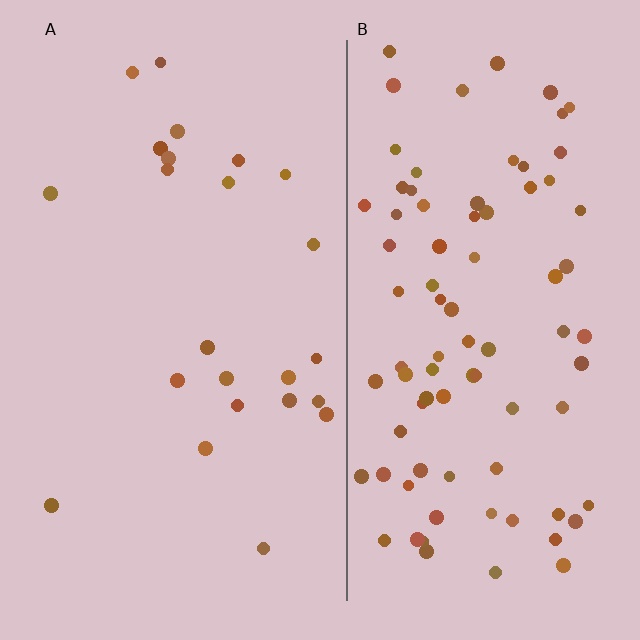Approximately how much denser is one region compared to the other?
Approximately 3.7× — region B over region A.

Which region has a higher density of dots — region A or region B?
B (the right).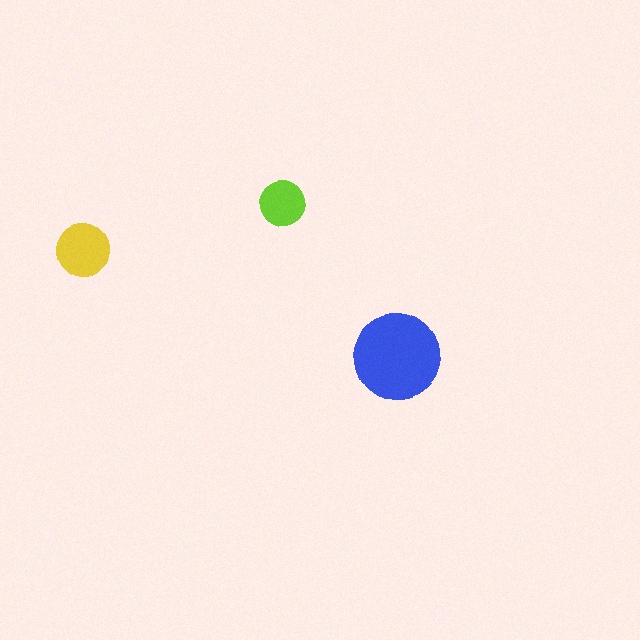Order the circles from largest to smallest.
the blue one, the yellow one, the lime one.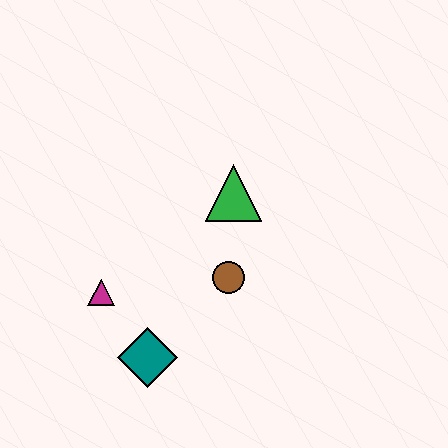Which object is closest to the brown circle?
The green triangle is closest to the brown circle.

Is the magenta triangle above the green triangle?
No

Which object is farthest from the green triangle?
The teal diamond is farthest from the green triangle.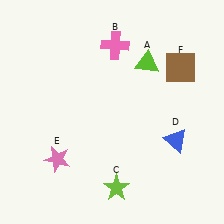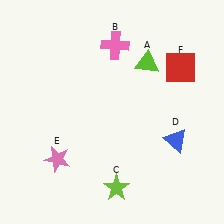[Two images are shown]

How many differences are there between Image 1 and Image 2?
There is 1 difference between the two images.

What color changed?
The square (F) changed from brown in Image 1 to red in Image 2.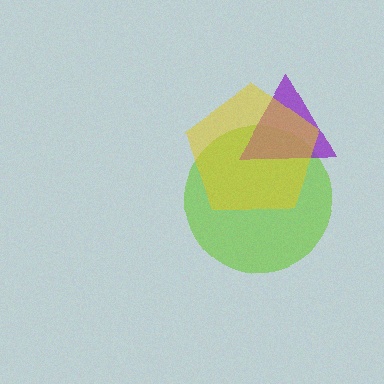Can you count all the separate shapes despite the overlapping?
Yes, there are 3 separate shapes.